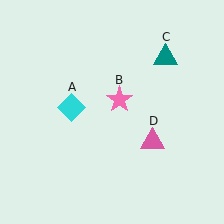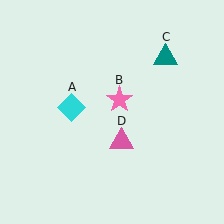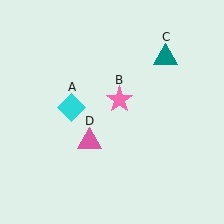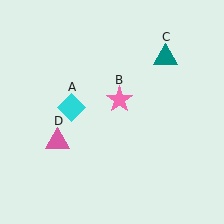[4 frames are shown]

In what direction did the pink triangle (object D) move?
The pink triangle (object D) moved left.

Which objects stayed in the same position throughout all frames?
Cyan diamond (object A) and pink star (object B) and teal triangle (object C) remained stationary.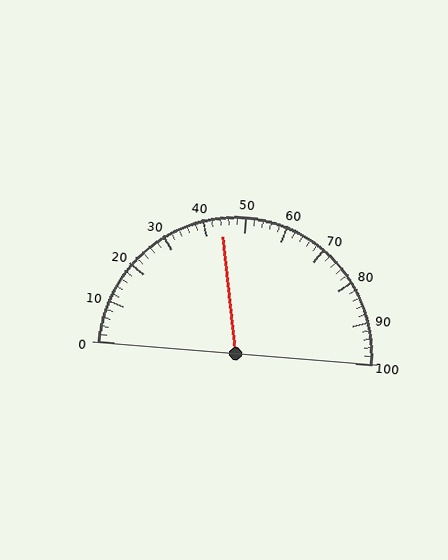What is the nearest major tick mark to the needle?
The nearest major tick mark is 40.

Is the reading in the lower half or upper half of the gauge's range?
The reading is in the lower half of the range (0 to 100).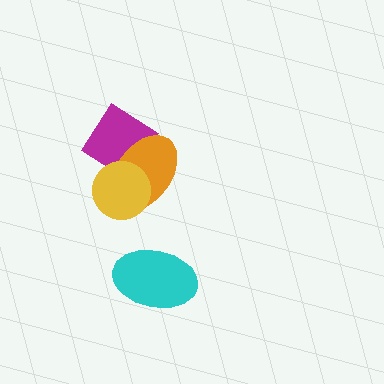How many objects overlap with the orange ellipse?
2 objects overlap with the orange ellipse.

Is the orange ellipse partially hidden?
Yes, it is partially covered by another shape.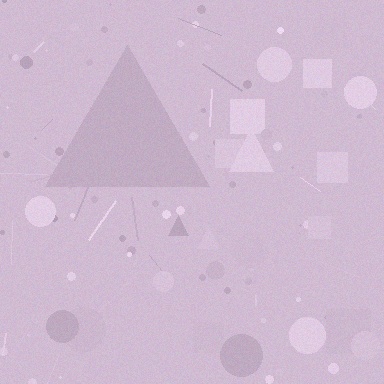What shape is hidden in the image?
A triangle is hidden in the image.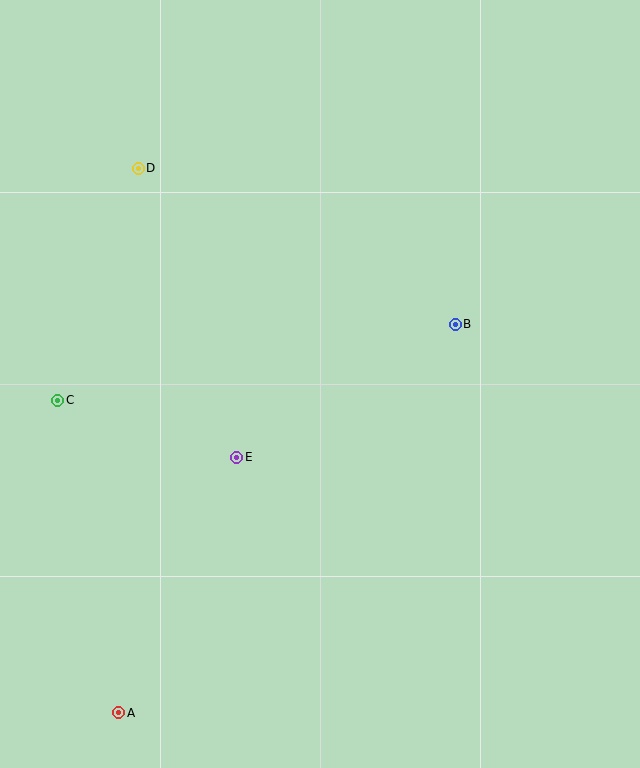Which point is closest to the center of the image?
Point E at (237, 457) is closest to the center.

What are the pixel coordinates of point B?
Point B is at (455, 324).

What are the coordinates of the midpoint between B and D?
The midpoint between B and D is at (297, 246).